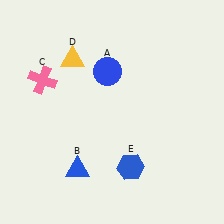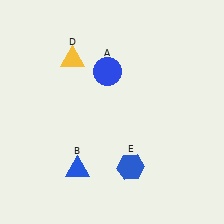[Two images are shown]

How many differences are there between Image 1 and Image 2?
There is 1 difference between the two images.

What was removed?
The pink cross (C) was removed in Image 2.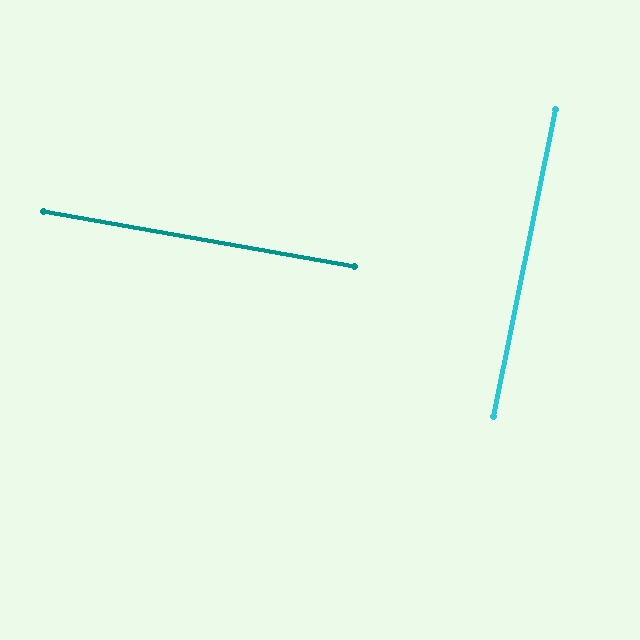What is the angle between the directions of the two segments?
Approximately 89 degrees.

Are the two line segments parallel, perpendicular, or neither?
Perpendicular — they meet at approximately 89°.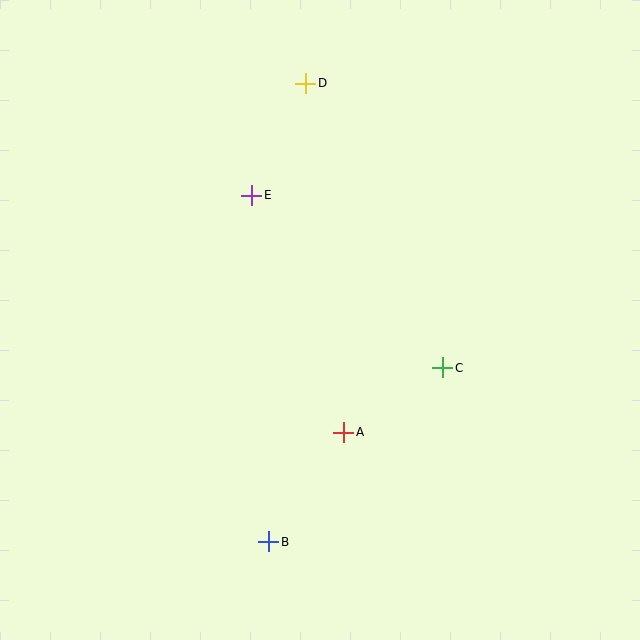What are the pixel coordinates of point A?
Point A is at (344, 432).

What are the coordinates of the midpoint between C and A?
The midpoint between C and A is at (393, 400).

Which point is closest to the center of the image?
Point A at (344, 432) is closest to the center.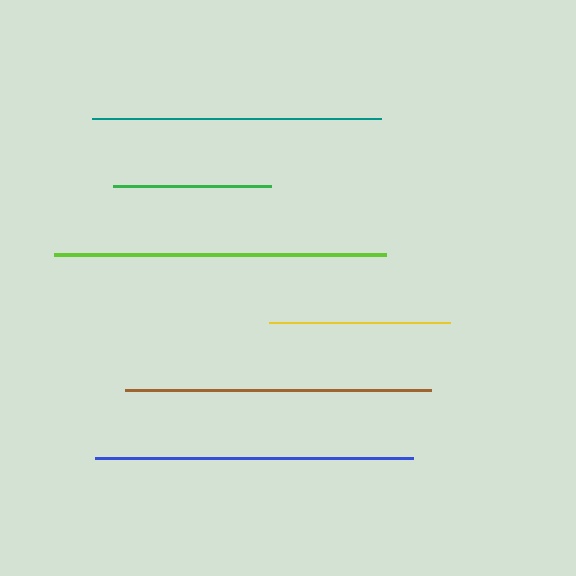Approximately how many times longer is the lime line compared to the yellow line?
The lime line is approximately 1.8 times the length of the yellow line.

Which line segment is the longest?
The lime line is the longest at approximately 332 pixels.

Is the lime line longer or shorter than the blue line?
The lime line is longer than the blue line.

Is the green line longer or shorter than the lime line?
The lime line is longer than the green line.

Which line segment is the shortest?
The green line is the shortest at approximately 158 pixels.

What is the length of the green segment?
The green segment is approximately 158 pixels long.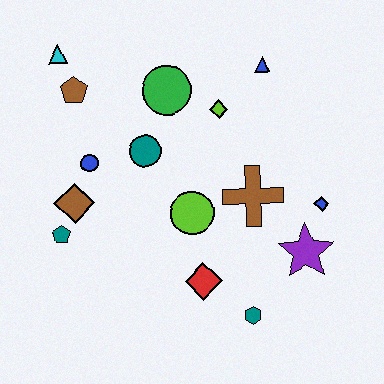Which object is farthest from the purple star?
The cyan triangle is farthest from the purple star.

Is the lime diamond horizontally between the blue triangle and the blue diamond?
No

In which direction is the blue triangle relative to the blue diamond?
The blue triangle is above the blue diamond.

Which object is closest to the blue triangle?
The lime diamond is closest to the blue triangle.